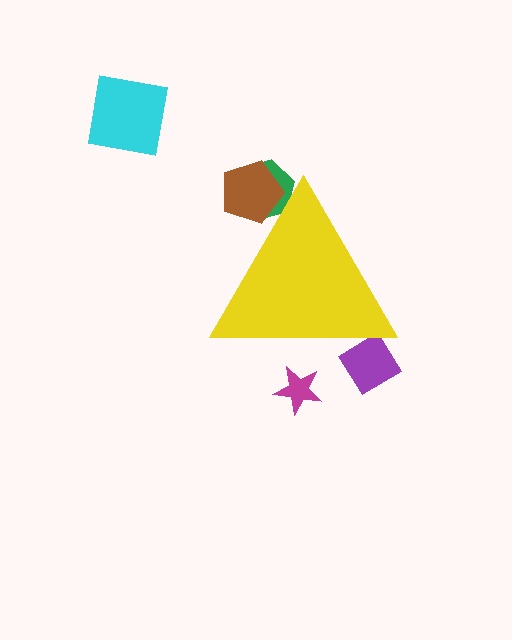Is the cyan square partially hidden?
No, the cyan square is fully visible.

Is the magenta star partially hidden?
Yes, the magenta star is partially hidden behind the yellow triangle.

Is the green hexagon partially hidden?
Yes, the green hexagon is partially hidden behind the yellow triangle.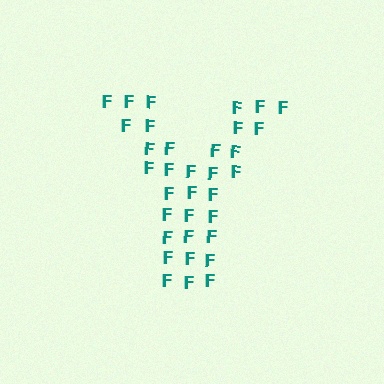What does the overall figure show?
The overall figure shows the letter Y.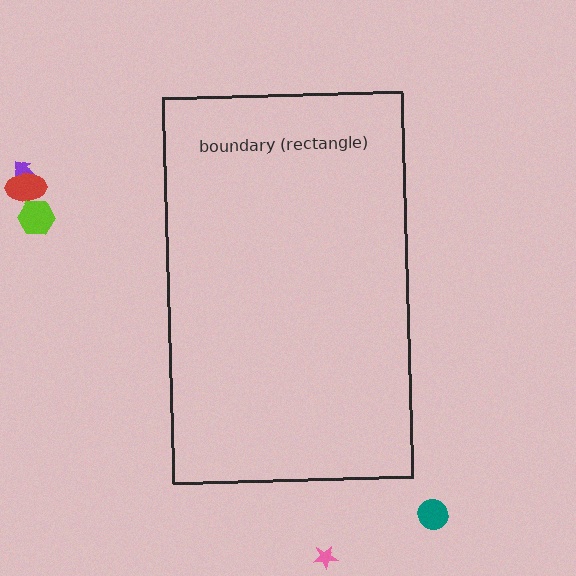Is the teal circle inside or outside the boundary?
Outside.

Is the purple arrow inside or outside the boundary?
Outside.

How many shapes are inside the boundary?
0 inside, 5 outside.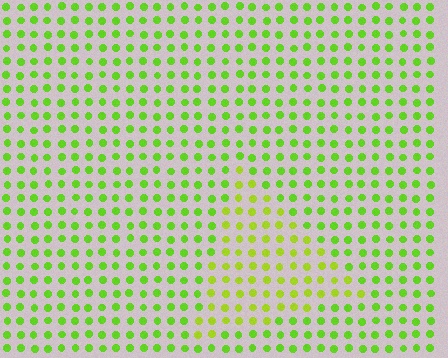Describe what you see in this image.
The image is filled with small lime elements in a uniform arrangement. A triangle-shaped region is visible where the elements are tinted to a slightly different hue, forming a subtle color boundary.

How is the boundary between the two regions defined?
The boundary is defined purely by a slight shift in hue (about 22 degrees). Spacing, size, and orientation are identical on both sides.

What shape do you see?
I see a triangle.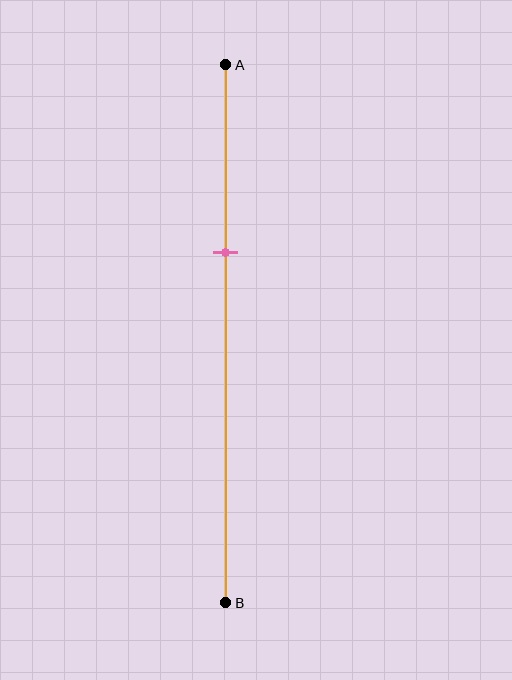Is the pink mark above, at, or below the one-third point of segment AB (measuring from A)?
The pink mark is approximately at the one-third point of segment AB.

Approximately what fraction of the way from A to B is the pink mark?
The pink mark is approximately 35% of the way from A to B.